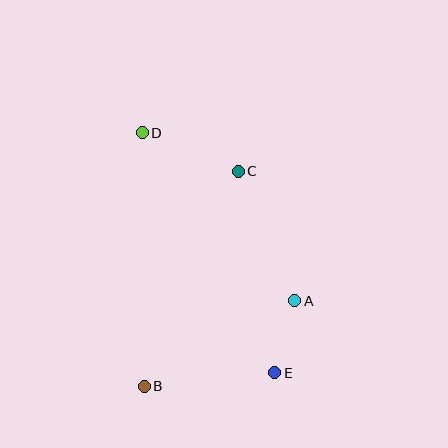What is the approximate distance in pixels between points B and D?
The distance between B and D is approximately 254 pixels.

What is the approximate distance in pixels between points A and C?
The distance between A and C is approximately 142 pixels.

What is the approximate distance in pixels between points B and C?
The distance between B and C is approximately 235 pixels.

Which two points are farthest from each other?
Points D and E are farthest from each other.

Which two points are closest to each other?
Points A and E are closest to each other.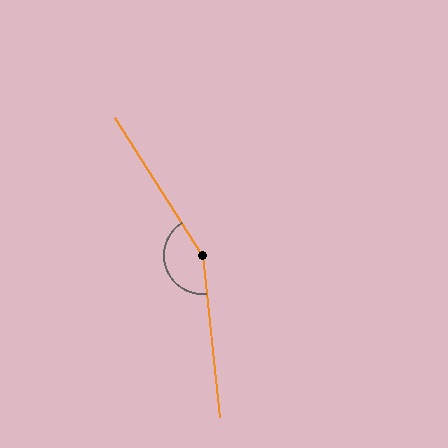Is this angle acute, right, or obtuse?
It is obtuse.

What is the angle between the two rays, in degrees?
Approximately 154 degrees.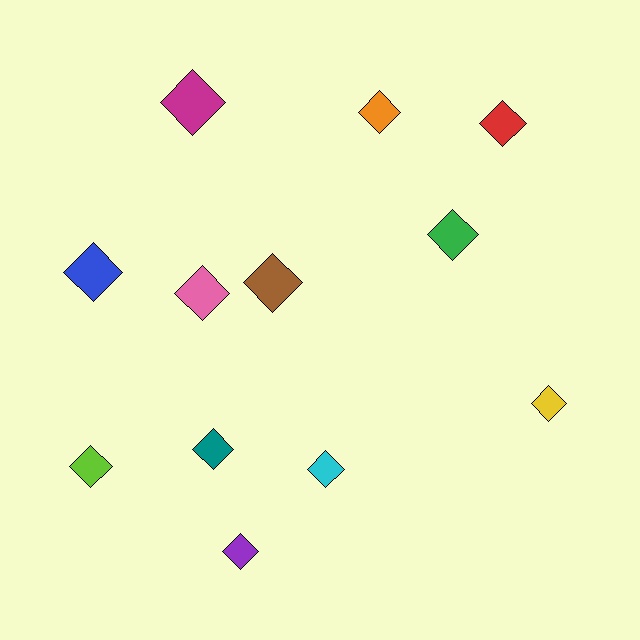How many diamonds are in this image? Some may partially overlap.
There are 12 diamonds.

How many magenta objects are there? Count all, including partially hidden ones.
There is 1 magenta object.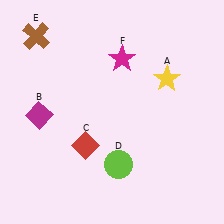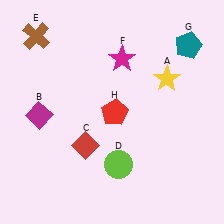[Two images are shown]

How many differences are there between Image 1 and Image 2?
There are 2 differences between the two images.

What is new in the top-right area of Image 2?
A teal pentagon (G) was added in the top-right area of Image 2.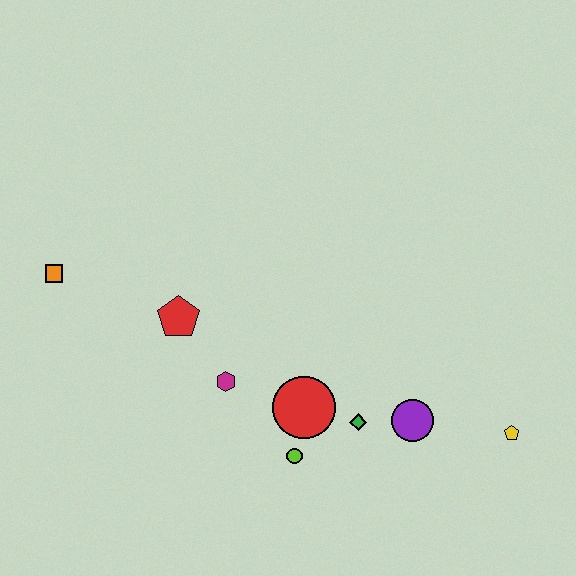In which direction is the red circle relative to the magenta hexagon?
The red circle is to the right of the magenta hexagon.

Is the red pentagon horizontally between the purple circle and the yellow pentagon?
No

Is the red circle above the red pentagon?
No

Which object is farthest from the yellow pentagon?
The orange square is farthest from the yellow pentagon.